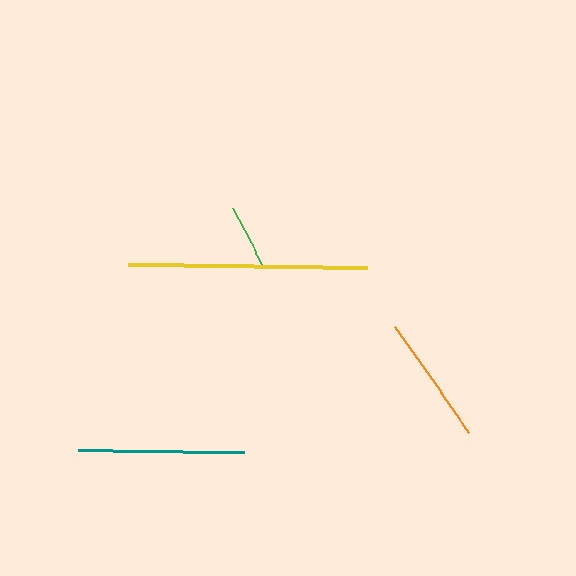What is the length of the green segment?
The green segment is approximately 65 pixels long.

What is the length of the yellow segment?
The yellow segment is approximately 239 pixels long.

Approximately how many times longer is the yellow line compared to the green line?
The yellow line is approximately 3.7 times the length of the green line.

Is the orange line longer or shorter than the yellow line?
The yellow line is longer than the orange line.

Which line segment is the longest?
The yellow line is the longest at approximately 239 pixels.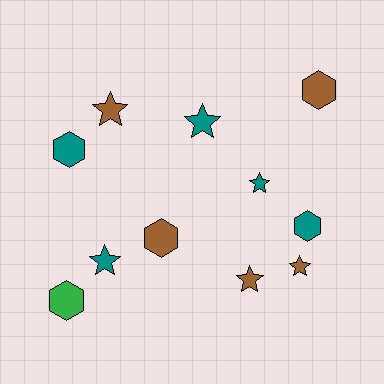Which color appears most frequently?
Teal, with 5 objects.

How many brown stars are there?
There are 3 brown stars.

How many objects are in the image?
There are 11 objects.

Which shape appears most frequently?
Star, with 6 objects.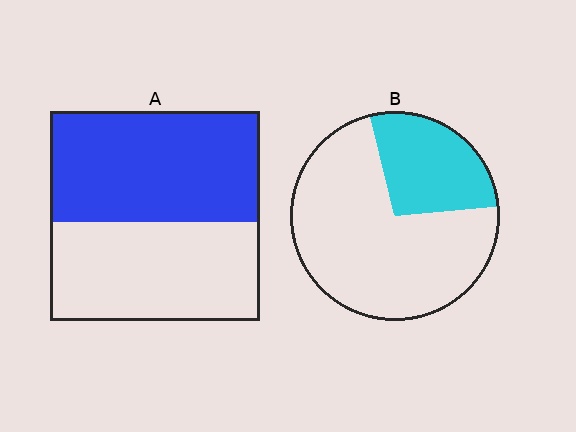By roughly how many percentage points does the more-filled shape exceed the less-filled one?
By roughly 25 percentage points (A over B).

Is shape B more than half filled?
No.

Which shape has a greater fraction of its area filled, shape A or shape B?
Shape A.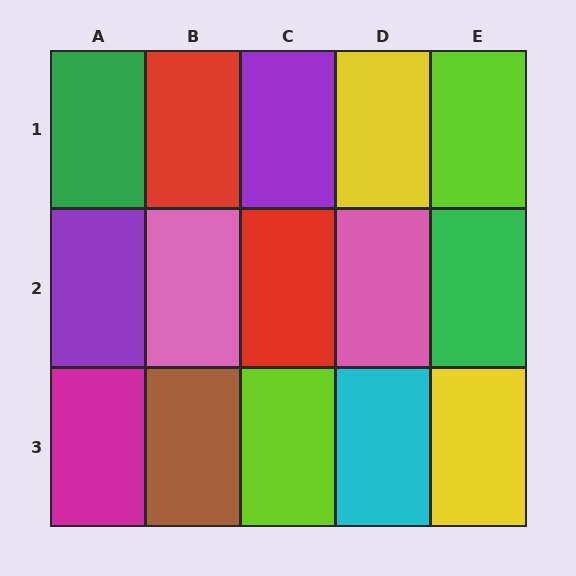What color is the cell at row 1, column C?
Purple.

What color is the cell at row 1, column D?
Yellow.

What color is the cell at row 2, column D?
Pink.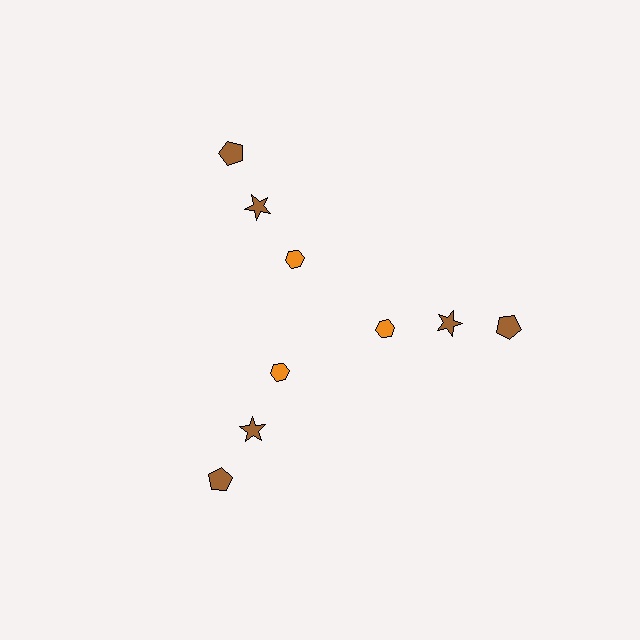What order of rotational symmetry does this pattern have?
This pattern has 3-fold rotational symmetry.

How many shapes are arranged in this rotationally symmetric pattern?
There are 9 shapes, arranged in 3 groups of 3.